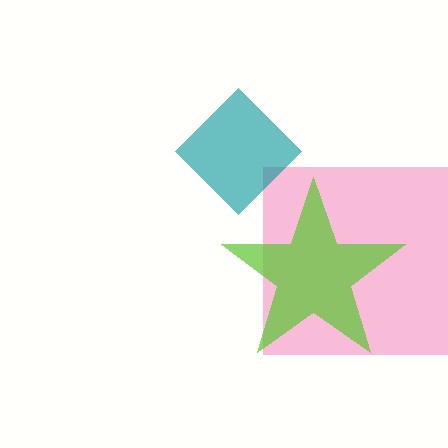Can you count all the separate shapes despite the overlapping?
Yes, there are 3 separate shapes.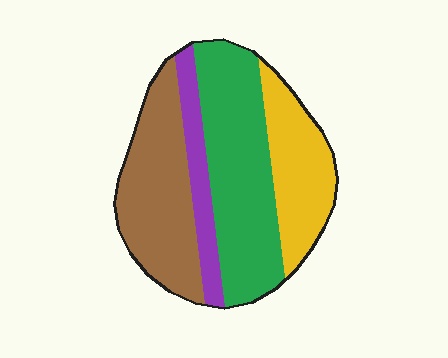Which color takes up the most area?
Green, at roughly 35%.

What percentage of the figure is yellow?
Yellow takes up about one fifth (1/5) of the figure.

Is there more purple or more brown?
Brown.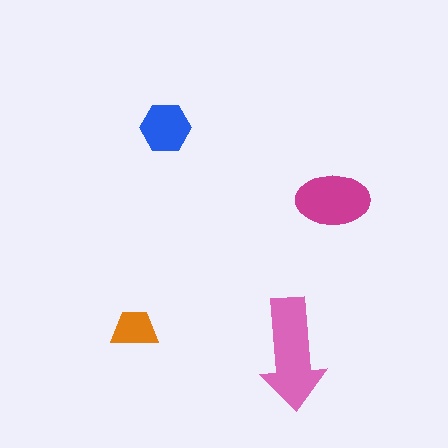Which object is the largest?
The pink arrow.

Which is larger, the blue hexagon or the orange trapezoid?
The blue hexagon.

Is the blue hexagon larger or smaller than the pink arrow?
Smaller.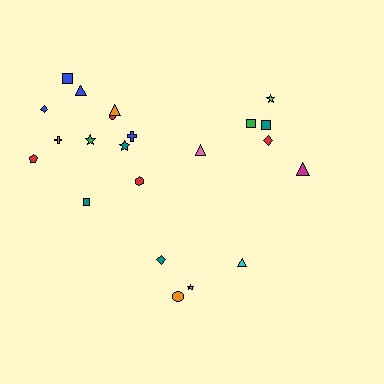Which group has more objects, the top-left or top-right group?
The top-left group.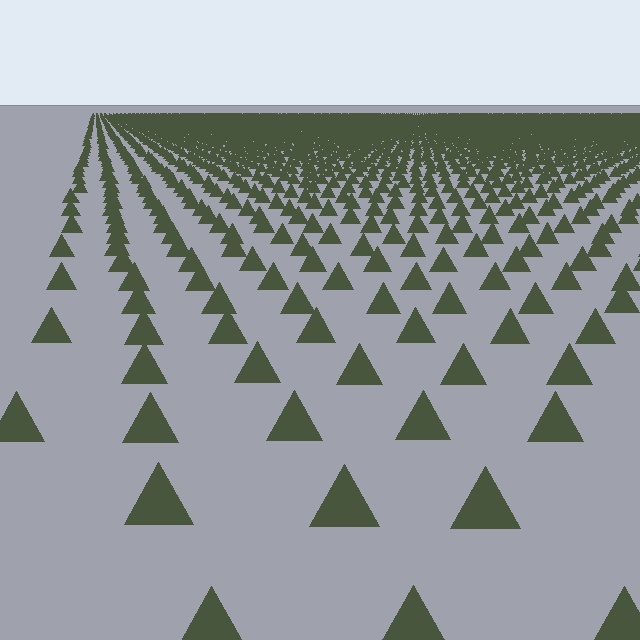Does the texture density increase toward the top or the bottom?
Density increases toward the top.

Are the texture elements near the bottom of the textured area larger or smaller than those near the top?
Larger. Near the bottom, elements are closer to the viewer and appear at a bigger on-screen size.